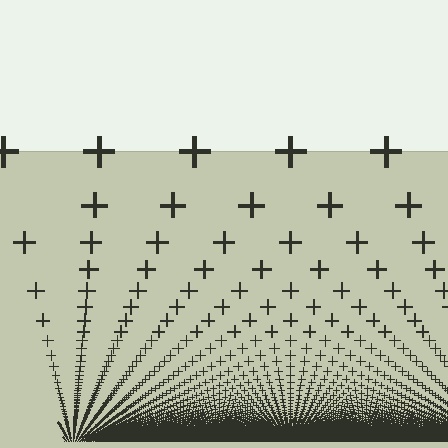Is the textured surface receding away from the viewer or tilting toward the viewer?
The surface appears to tilt toward the viewer. Texture elements get larger and sparser toward the top.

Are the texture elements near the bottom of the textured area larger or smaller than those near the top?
Smaller. The gradient is inverted — elements near the bottom are smaller and denser.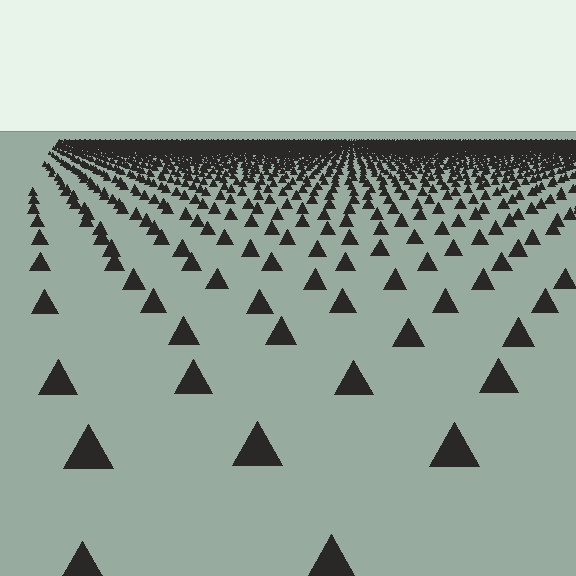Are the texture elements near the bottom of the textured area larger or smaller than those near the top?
Larger. Near the bottom, elements are closer to the viewer and appear at a bigger on-screen size.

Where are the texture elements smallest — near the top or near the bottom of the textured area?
Near the top.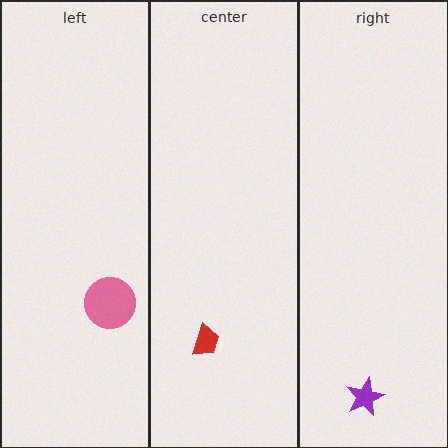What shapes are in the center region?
The red trapezoid.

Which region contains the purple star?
The right region.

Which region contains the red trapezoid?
The center region.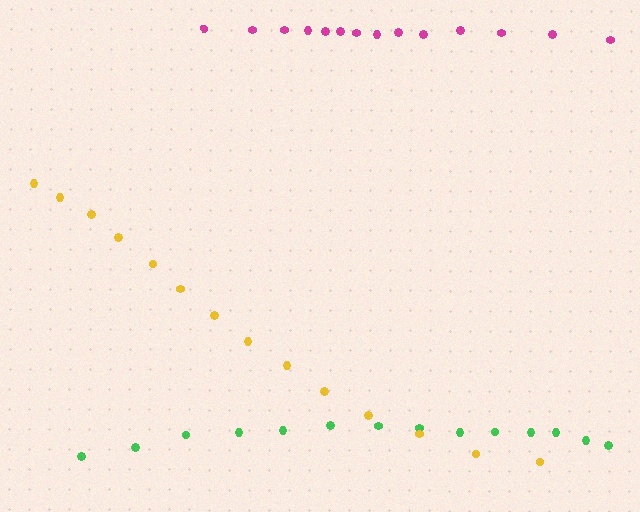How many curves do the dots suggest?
There are 3 distinct paths.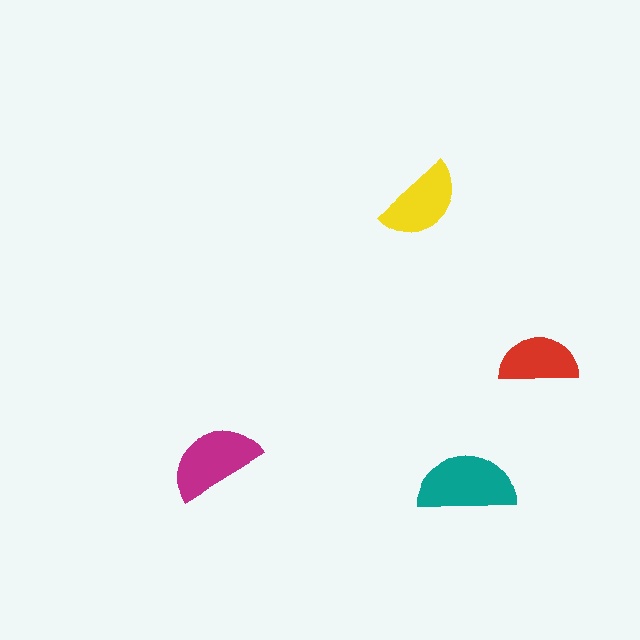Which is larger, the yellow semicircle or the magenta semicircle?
The magenta one.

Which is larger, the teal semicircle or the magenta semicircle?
The teal one.